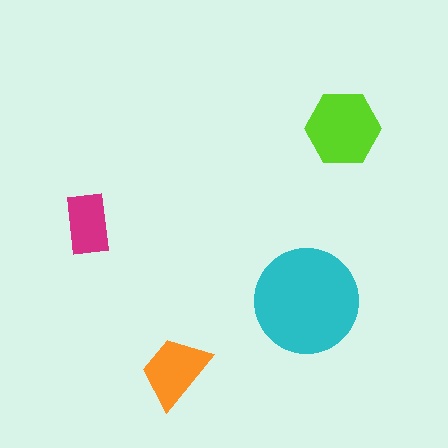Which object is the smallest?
The magenta rectangle.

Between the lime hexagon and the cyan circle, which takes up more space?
The cyan circle.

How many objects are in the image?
There are 4 objects in the image.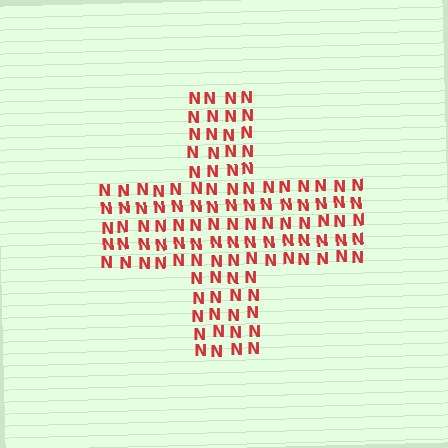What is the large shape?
The large shape is a cross.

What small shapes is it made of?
It is made of small letter N's.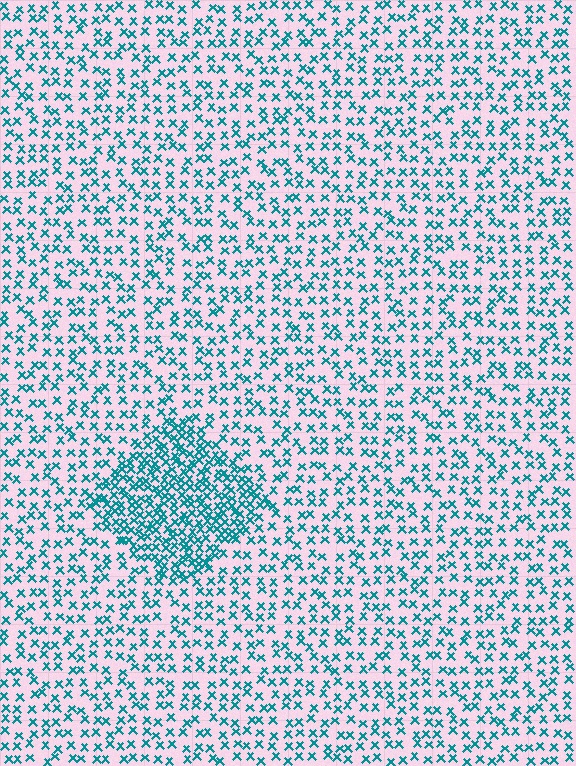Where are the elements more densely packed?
The elements are more densely packed inside the diamond boundary.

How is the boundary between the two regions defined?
The boundary is defined by a change in element density (approximately 2.3x ratio). All elements are the same color, size, and shape.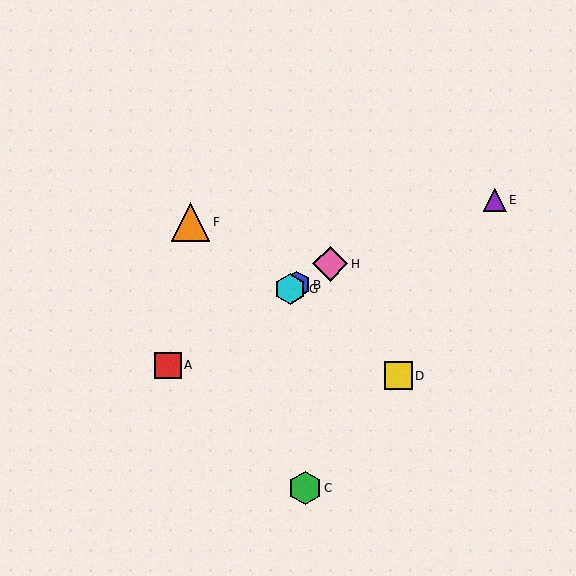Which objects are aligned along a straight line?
Objects A, B, G, H are aligned along a straight line.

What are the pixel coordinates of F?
Object F is at (191, 222).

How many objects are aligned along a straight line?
4 objects (A, B, G, H) are aligned along a straight line.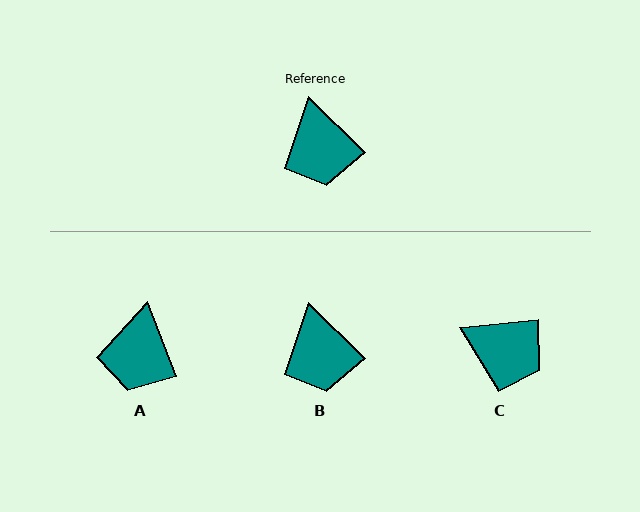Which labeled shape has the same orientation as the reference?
B.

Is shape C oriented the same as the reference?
No, it is off by about 50 degrees.